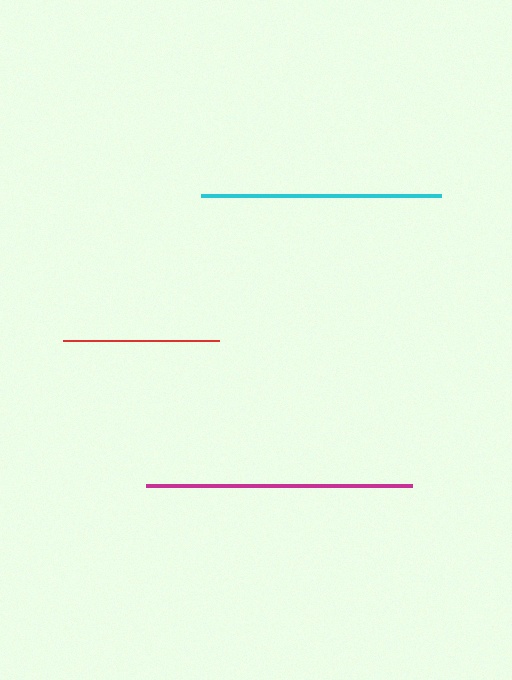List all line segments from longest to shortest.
From longest to shortest: magenta, cyan, red.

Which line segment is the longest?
The magenta line is the longest at approximately 266 pixels.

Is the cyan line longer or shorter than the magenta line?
The magenta line is longer than the cyan line.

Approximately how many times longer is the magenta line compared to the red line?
The magenta line is approximately 1.7 times the length of the red line.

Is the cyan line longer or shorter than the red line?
The cyan line is longer than the red line.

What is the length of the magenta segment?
The magenta segment is approximately 266 pixels long.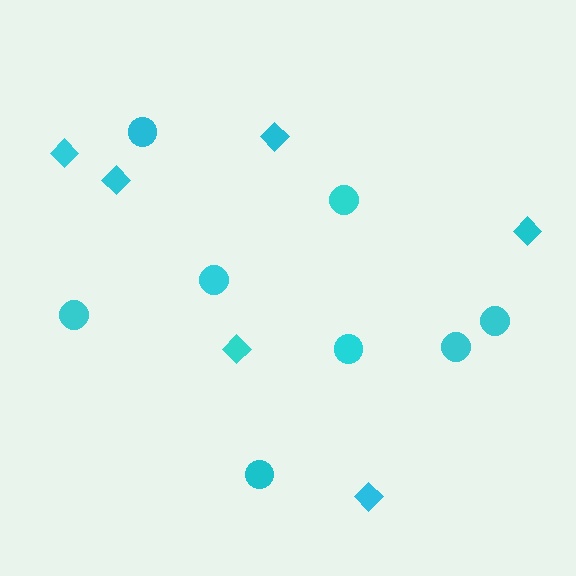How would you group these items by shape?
There are 2 groups: one group of diamonds (6) and one group of circles (8).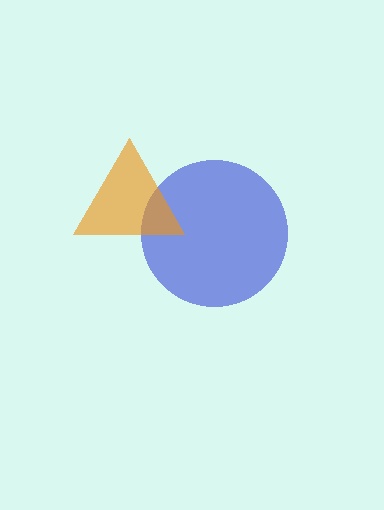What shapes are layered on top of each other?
The layered shapes are: a blue circle, an orange triangle.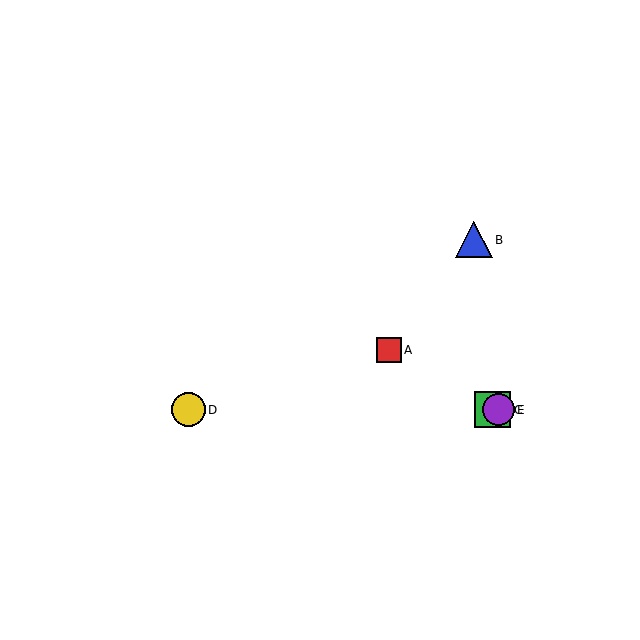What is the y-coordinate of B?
Object B is at y≈240.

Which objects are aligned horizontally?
Objects C, D, E are aligned horizontally.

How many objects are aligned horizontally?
3 objects (C, D, E) are aligned horizontally.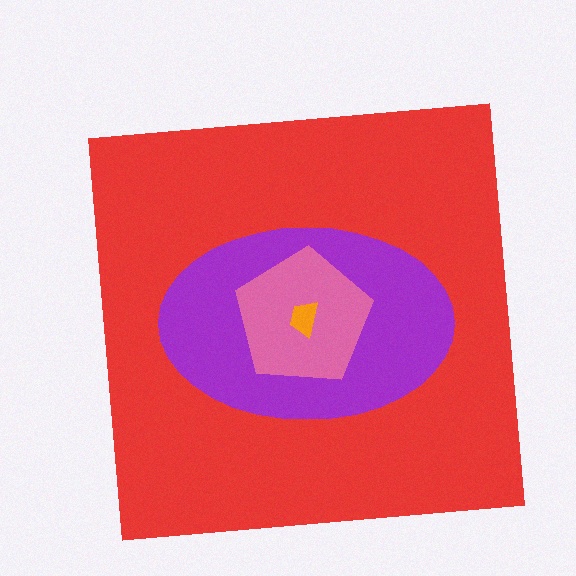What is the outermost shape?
The red square.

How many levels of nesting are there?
4.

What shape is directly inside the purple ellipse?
The pink pentagon.